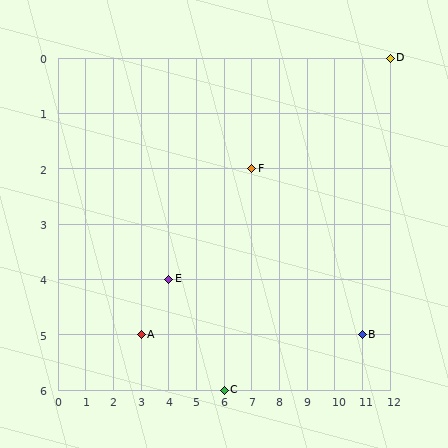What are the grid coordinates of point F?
Point F is at grid coordinates (7, 2).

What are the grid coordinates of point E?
Point E is at grid coordinates (4, 4).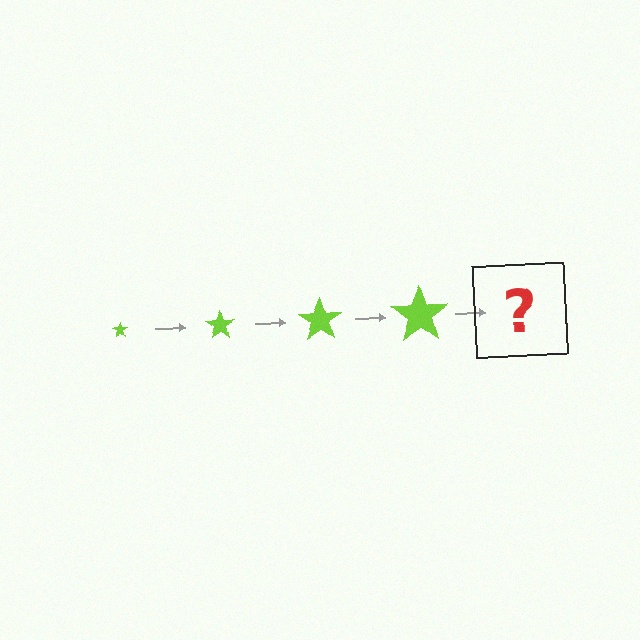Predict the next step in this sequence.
The next step is a lime star, larger than the previous one.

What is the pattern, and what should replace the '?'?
The pattern is that the star gets progressively larger each step. The '?' should be a lime star, larger than the previous one.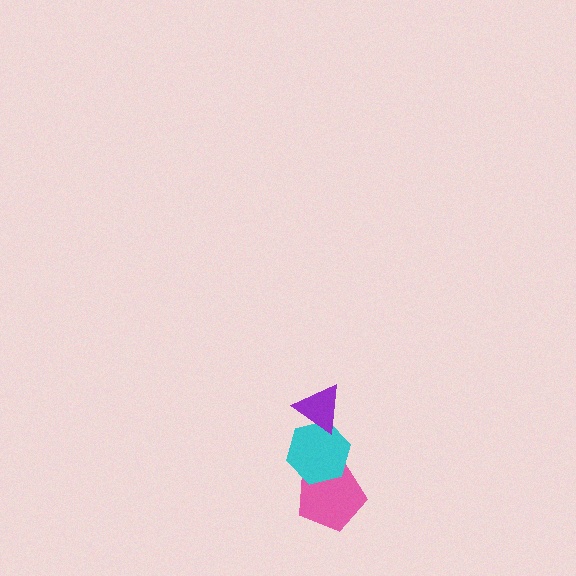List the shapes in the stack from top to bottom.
From top to bottom: the purple triangle, the cyan hexagon, the pink pentagon.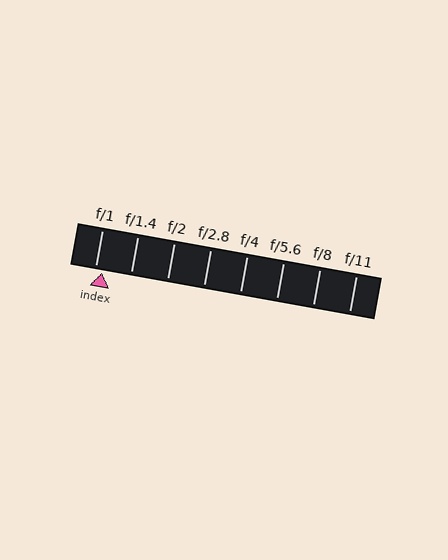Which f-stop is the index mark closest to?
The index mark is closest to f/1.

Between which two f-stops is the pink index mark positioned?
The index mark is between f/1 and f/1.4.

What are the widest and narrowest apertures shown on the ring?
The widest aperture shown is f/1 and the narrowest is f/11.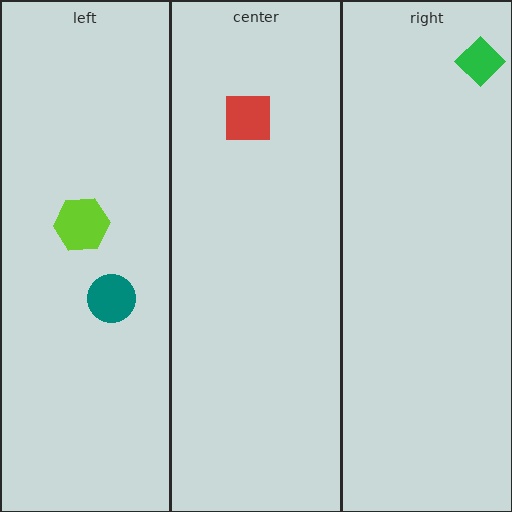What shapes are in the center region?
The red square.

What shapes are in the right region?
The green diamond.